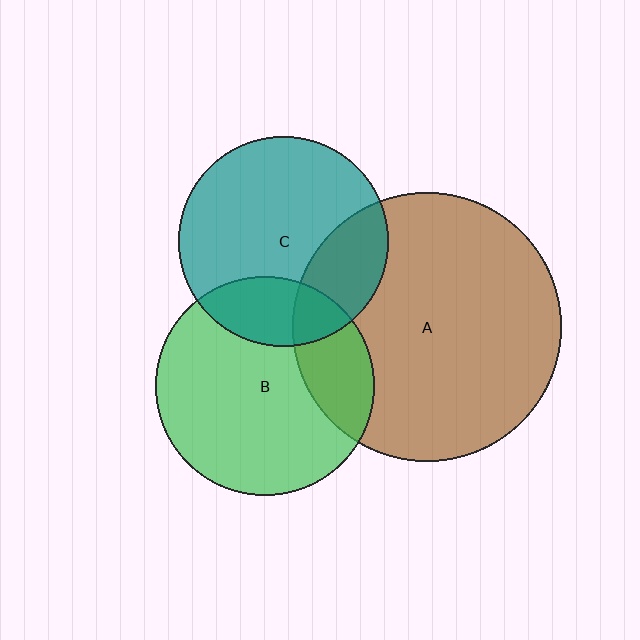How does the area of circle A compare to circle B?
Approximately 1.5 times.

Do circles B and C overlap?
Yes.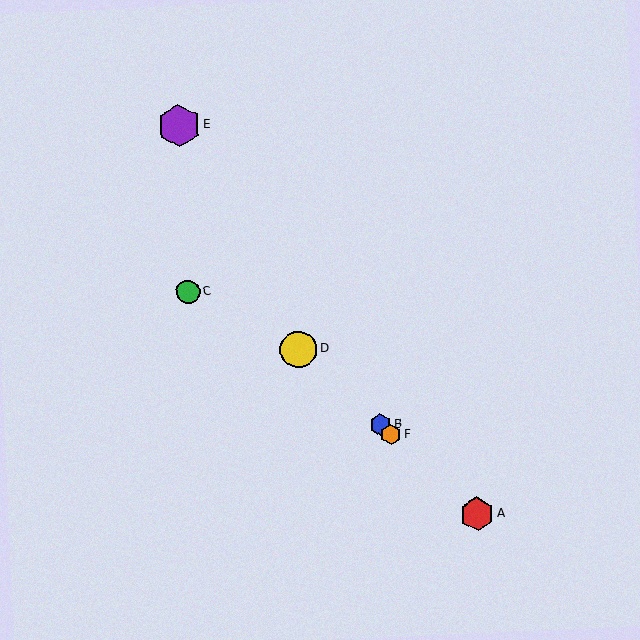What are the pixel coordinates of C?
Object C is at (188, 292).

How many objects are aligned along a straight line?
4 objects (A, B, D, F) are aligned along a straight line.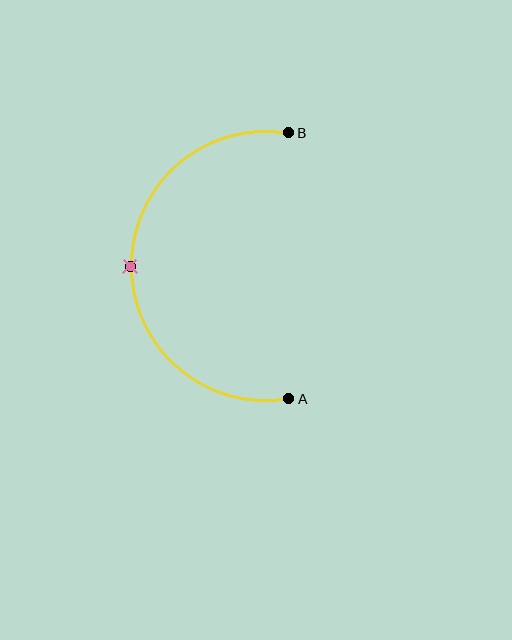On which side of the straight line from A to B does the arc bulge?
The arc bulges to the left of the straight line connecting A and B.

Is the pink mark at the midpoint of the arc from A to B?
Yes. The pink mark lies on the arc at equal arc-length from both A and B — it is the arc midpoint.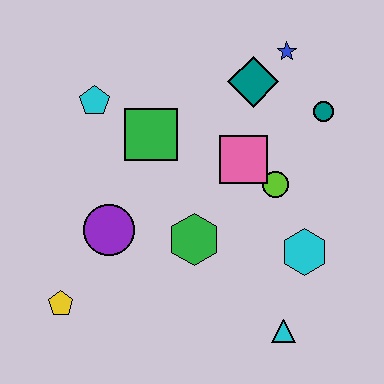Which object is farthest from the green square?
The cyan triangle is farthest from the green square.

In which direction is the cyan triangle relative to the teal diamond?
The cyan triangle is below the teal diamond.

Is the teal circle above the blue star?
No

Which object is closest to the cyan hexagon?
The lime circle is closest to the cyan hexagon.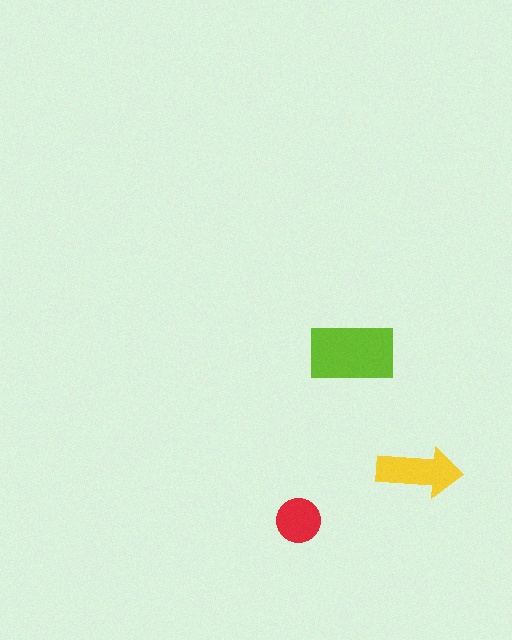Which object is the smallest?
The red circle.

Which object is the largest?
The lime rectangle.